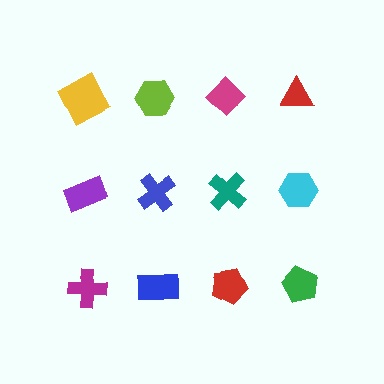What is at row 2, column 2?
A blue cross.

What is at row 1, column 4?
A red triangle.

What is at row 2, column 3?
A teal cross.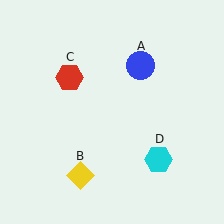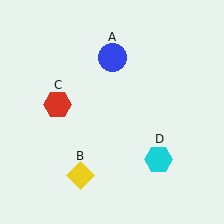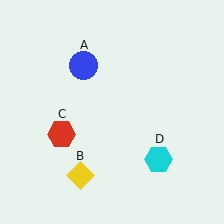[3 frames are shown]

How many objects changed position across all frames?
2 objects changed position: blue circle (object A), red hexagon (object C).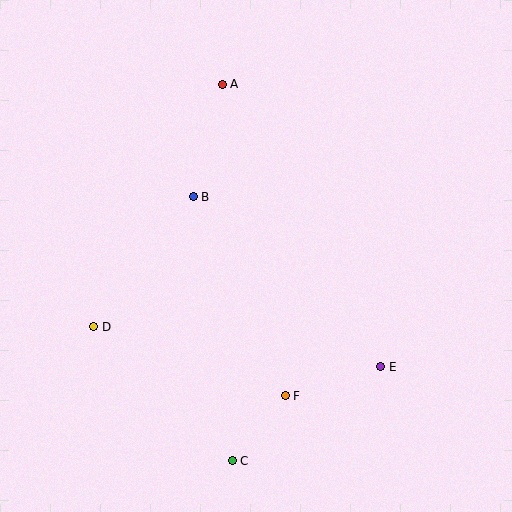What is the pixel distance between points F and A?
The distance between F and A is 318 pixels.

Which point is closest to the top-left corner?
Point A is closest to the top-left corner.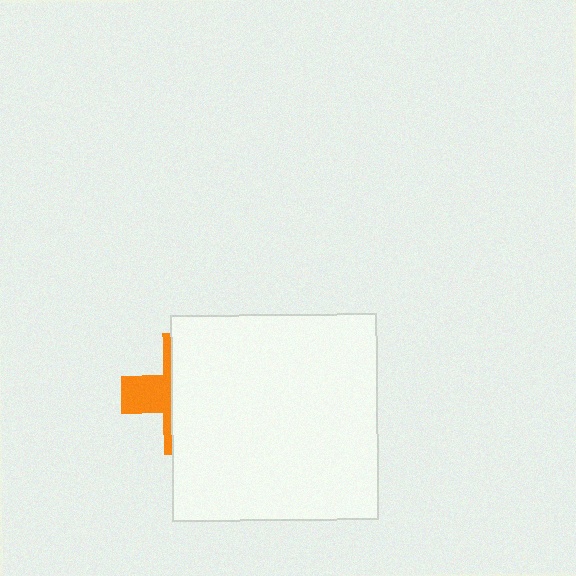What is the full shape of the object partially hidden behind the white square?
The partially hidden object is an orange cross.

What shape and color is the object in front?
The object in front is a white square.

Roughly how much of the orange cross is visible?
A small part of it is visible (roughly 33%).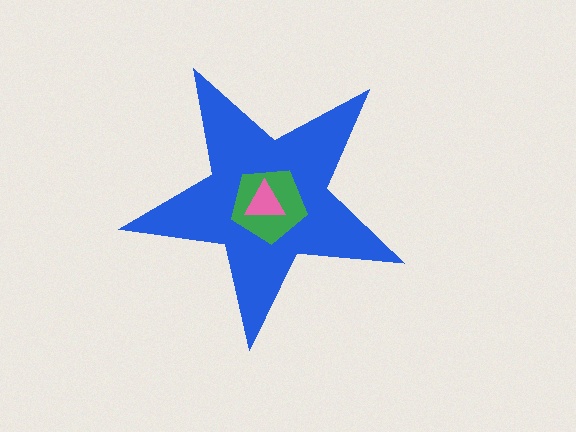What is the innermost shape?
The pink triangle.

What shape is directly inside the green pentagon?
The pink triangle.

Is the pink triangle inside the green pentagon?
Yes.